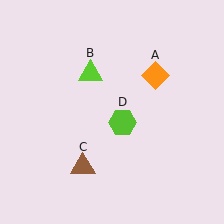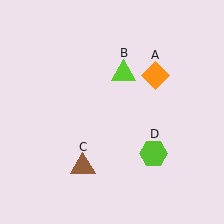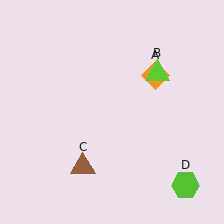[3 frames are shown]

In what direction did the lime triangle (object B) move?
The lime triangle (object B) moved right.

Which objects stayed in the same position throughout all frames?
Orange diamond (object A) and brown triangle (object C) remained stationary.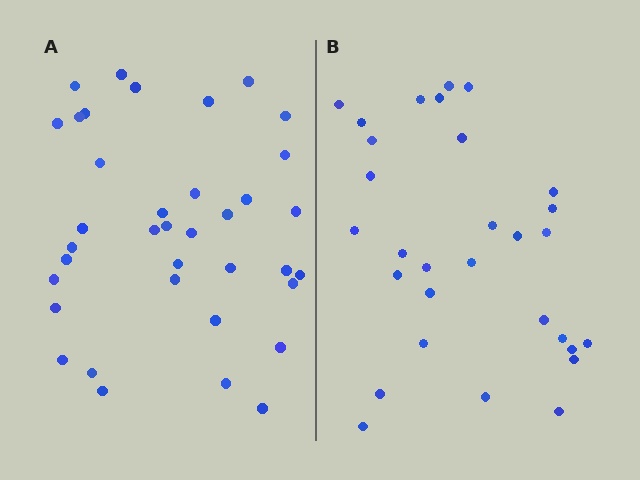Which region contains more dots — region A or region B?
Region A (the left region) has more dots.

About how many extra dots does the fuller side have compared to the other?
Region A has roughly 8 or so more dots than region B.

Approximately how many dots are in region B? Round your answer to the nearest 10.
About 30 dots.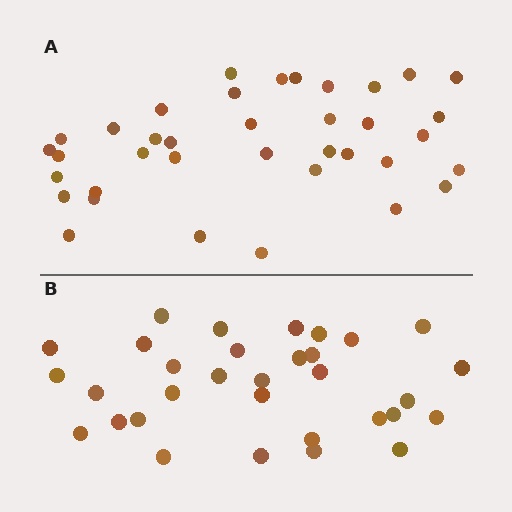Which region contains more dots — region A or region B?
Region A (the top region) has more dots.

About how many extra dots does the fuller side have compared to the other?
Region A has about 5 more dots than region B.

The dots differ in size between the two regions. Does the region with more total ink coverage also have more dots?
No. Region B has more total ink coverage because its dots are larger, but region A actually contains more individual dots. Total area can be misleading — the number of items is what matters here.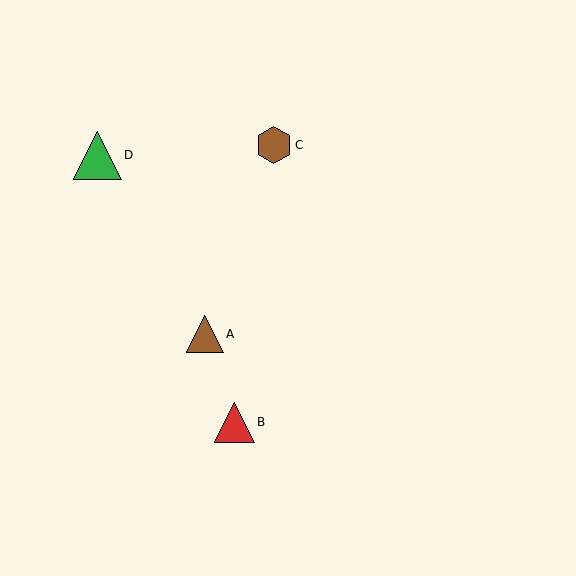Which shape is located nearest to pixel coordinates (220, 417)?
The red triangle (labeled B) at (235, 422) is nearest to that location.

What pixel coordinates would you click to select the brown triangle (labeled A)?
Click at (205, 334) to select the brown triangle A.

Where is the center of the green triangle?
The center of the green triangle is at (97, 155).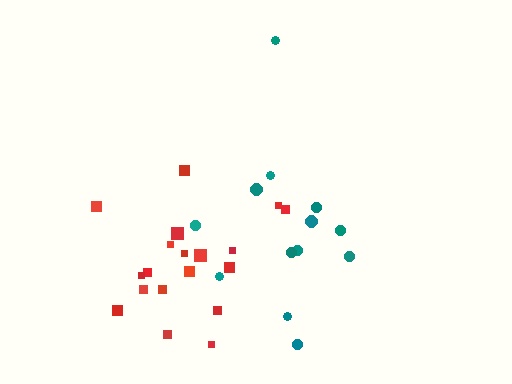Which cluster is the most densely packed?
Red.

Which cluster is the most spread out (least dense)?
Teal.